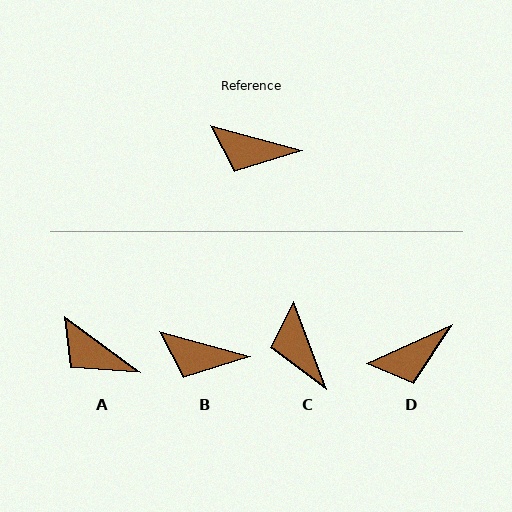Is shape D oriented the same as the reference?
No, it is off by about 39 degrees.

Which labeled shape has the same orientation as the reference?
B.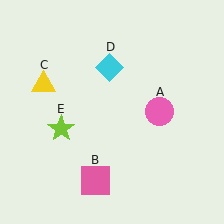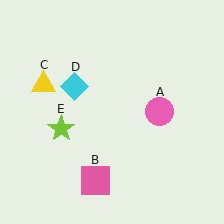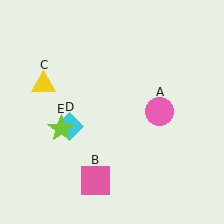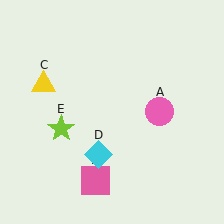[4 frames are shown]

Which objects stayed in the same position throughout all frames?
Pink circle (object A) and pink square (object B) and yellow triangle (object C) and lime star (object E) remained stationary.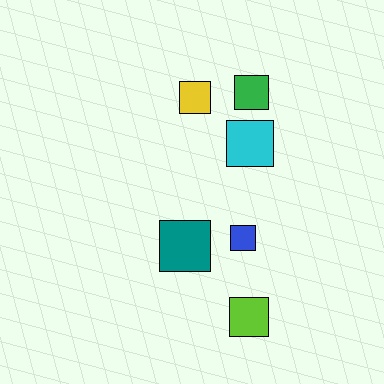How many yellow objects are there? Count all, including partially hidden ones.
There is 1 yellow object.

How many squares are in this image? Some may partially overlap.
There are 6 squares.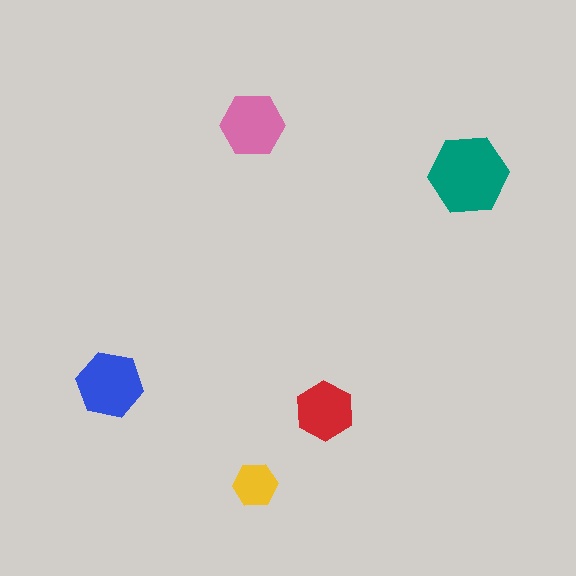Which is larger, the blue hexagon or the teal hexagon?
The teal one.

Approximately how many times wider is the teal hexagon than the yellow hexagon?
About 2 times wider.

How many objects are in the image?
There are 5 objects in the image.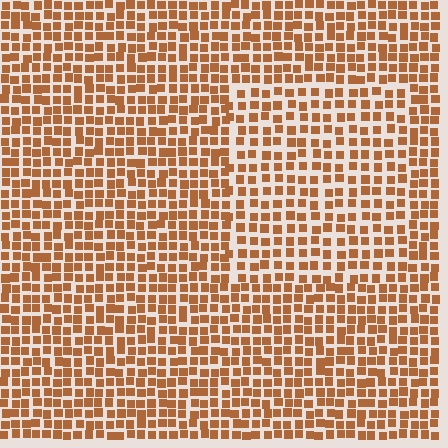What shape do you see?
I see a rectangle.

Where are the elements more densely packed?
The elements are more densely packed outside the rectangle boundary.